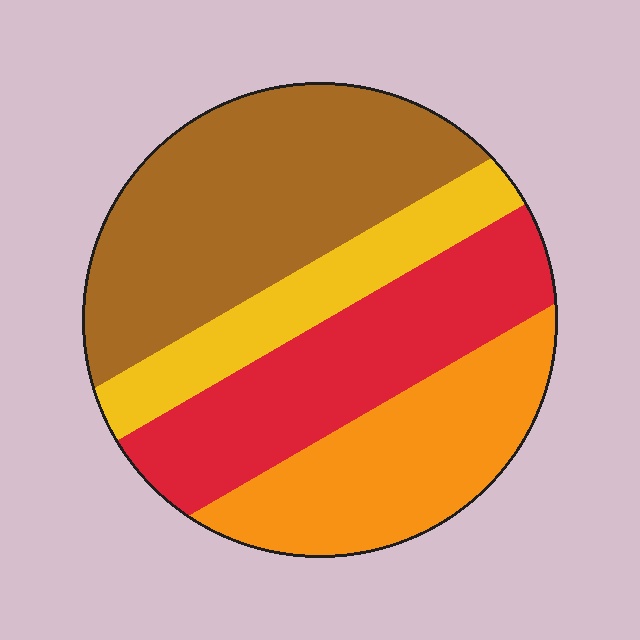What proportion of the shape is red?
Red takes up between a sixth and a third of the shape.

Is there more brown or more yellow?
Brown.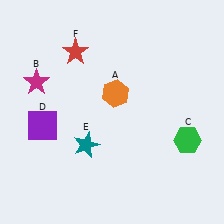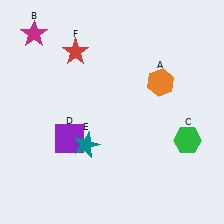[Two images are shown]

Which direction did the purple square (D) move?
The purple square (D) moved right.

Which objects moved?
The objects that moved are: the orange hexagon (A), the magenta star (B), the purple square (D).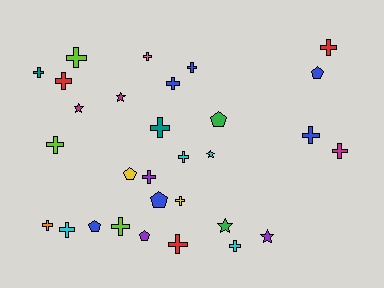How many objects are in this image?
There are 30 objects.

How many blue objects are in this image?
There are 6 blue objects.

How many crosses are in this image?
There are 19 crosses.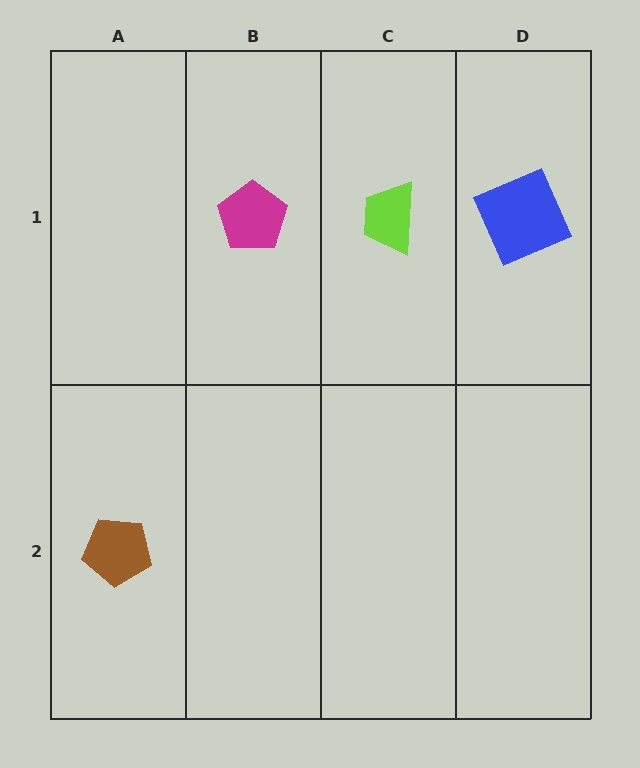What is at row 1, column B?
A magenta pentagon.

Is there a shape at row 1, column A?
No, that cell is empty.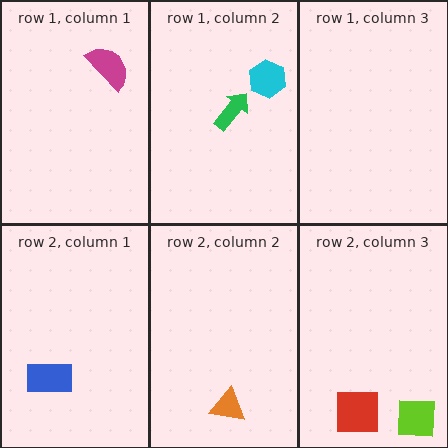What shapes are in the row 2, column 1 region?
The blue rectangle.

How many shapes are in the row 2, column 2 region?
1.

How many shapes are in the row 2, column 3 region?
2.